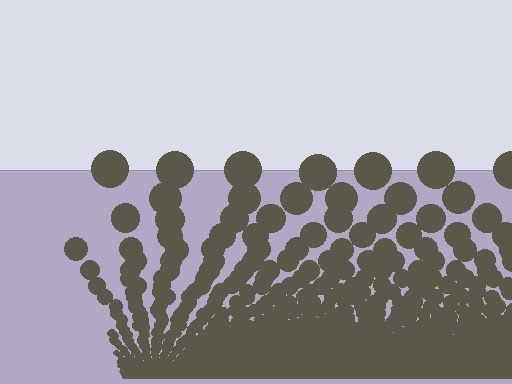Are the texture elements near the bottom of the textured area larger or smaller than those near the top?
Smaller. The gradient is inverted — elements near the bottom are smaller and denser.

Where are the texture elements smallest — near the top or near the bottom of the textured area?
Near the bottom.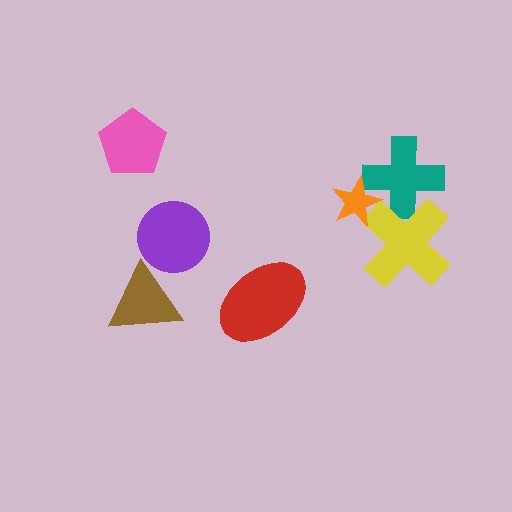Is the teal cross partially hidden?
Yes, it is partially covered by another shape.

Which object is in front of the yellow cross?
The orange star is in front of the yellow cross.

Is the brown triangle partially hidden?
Yes, it is partially covered by another shape.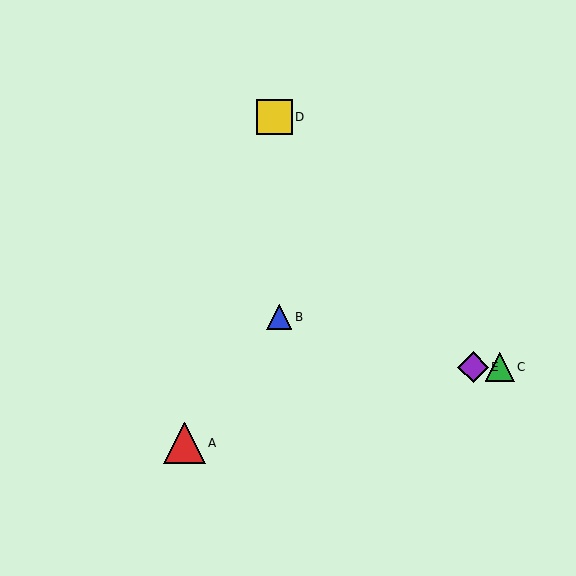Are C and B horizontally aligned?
No, C is at y≈367 and B is at y≈317.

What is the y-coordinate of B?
Object B is at y≈317.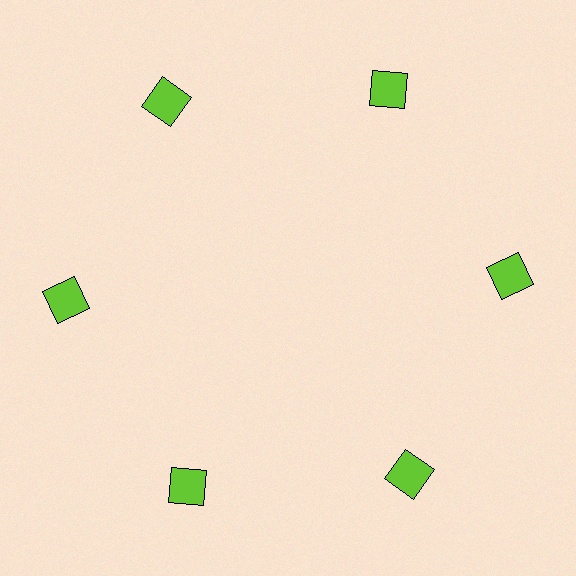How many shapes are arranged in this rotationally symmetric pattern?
There are 6 shapes, arranged in 6 groups of 1.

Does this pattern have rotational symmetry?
Yes, this pattern has 6-fold rotational symmetry. It looks the same after rotating 60 degrees around the center.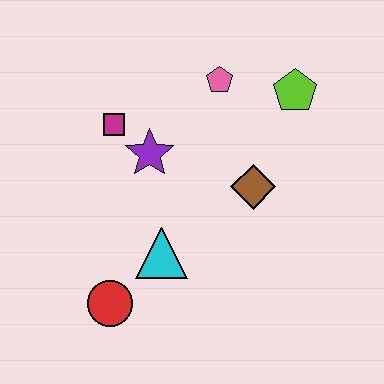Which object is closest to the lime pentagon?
The pink pentagon is closest to the lime pentagon.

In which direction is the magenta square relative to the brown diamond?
The magenta square is to the left of the brown diamond.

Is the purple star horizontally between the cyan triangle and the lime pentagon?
No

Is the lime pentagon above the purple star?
Yes